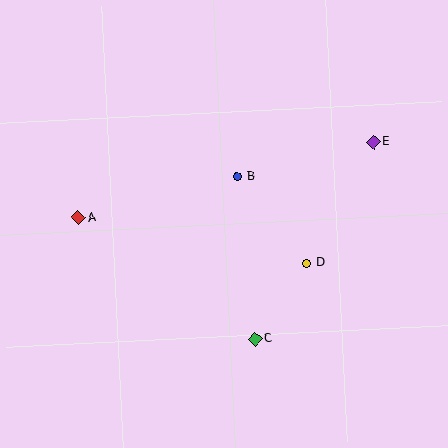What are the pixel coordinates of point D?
Point D is at (307, 263).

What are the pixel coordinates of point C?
Point C is at (255, 339).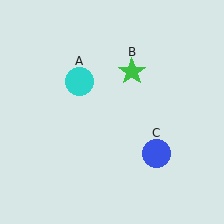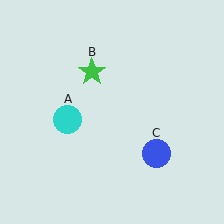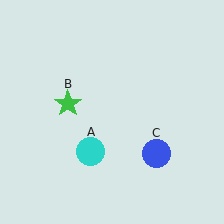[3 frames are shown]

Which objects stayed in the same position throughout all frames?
Blue circle (object C) remained stationary.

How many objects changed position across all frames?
2 objects changed position: cyan circle (object A), green star (object B).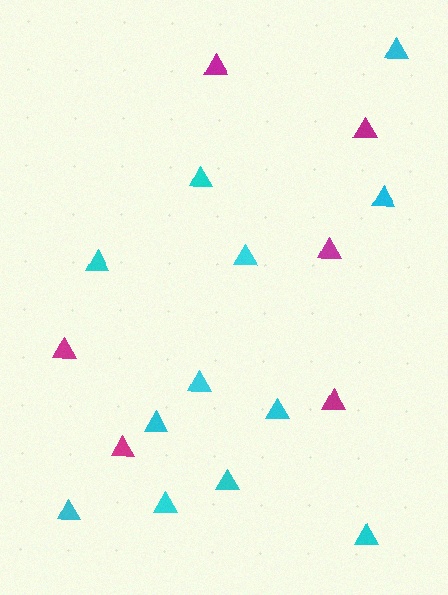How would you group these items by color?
There are 2 groups: one group of magenta triangles (6) and one group of cyan triangles (12).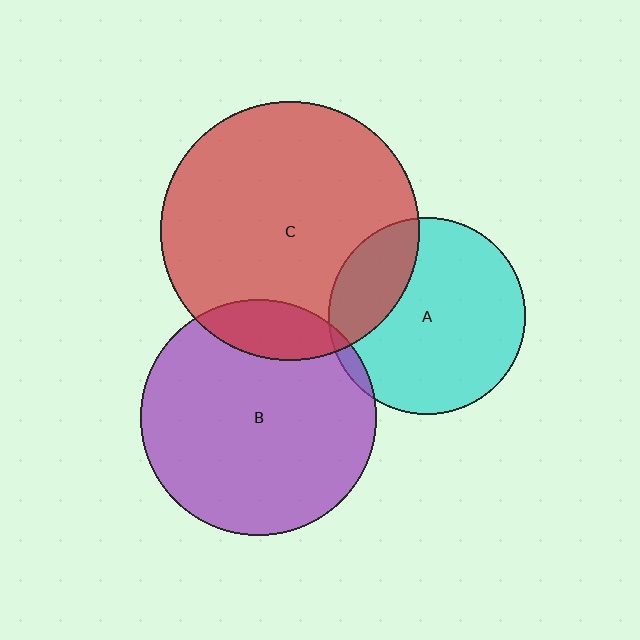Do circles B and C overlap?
Yes.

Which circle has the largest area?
Circle C (red).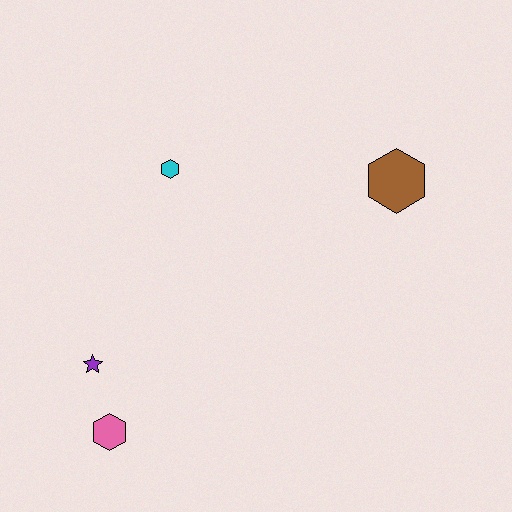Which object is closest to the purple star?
The pink hexagon is closest to the purple star.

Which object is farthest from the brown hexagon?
The pink hexagon is farthest from the brown hexagon.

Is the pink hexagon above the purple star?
No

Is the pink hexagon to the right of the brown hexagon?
No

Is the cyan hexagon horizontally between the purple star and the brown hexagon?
Yes